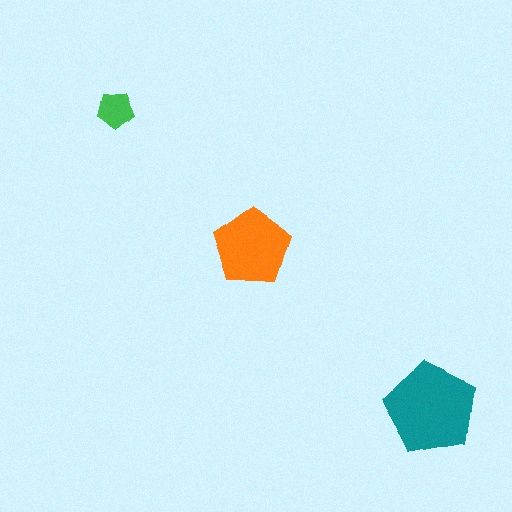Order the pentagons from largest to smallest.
the teal one, the orange one, the green one.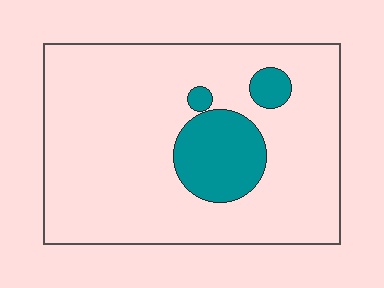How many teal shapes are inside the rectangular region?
3.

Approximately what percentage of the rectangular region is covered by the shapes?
Approximately 15%.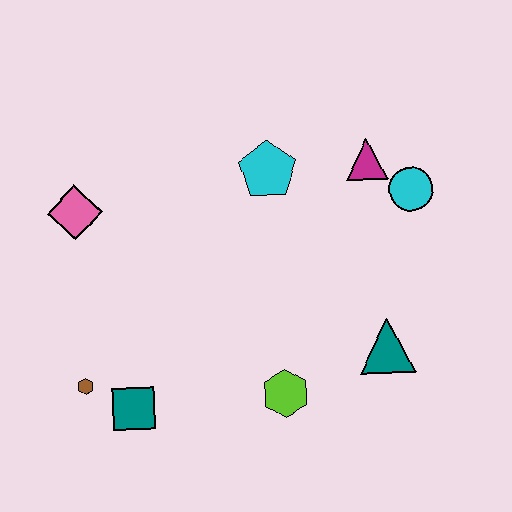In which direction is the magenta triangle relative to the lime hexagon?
The magenta triangle is above the lime hexagon.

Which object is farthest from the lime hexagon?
The pink diamond is farthest from the lime hexagon.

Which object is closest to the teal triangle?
The lime hexagon is closest to the teal triangle.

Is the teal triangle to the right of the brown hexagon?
Yes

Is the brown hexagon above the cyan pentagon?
No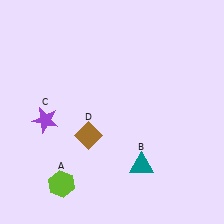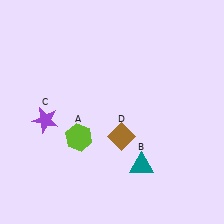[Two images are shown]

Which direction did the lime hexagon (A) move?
The lime hexagon (A) moved up.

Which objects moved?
The objects that moved are: the lime hexagon (A), the brown diamond (D).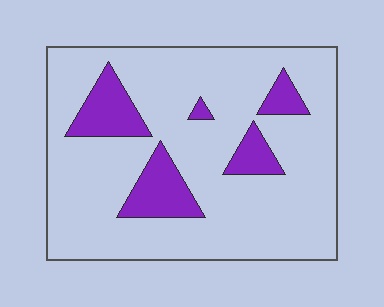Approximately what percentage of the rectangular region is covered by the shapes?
Approximately 15%.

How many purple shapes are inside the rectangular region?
5.